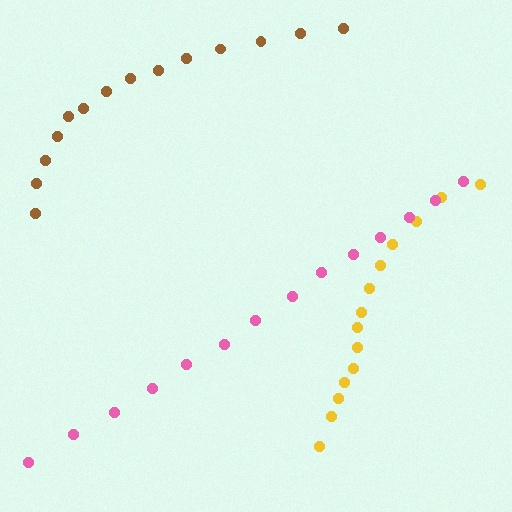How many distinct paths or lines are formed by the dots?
There are 3 distinct paths.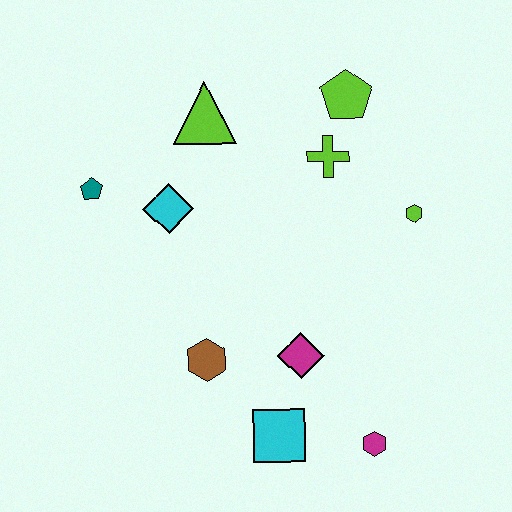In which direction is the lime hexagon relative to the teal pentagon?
The lime hexagon is to the right of the teal pentagon.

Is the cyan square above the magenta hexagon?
Yes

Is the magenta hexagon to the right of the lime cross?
Yes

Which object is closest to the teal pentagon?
The cyan diamond is closest to the teal pentagon.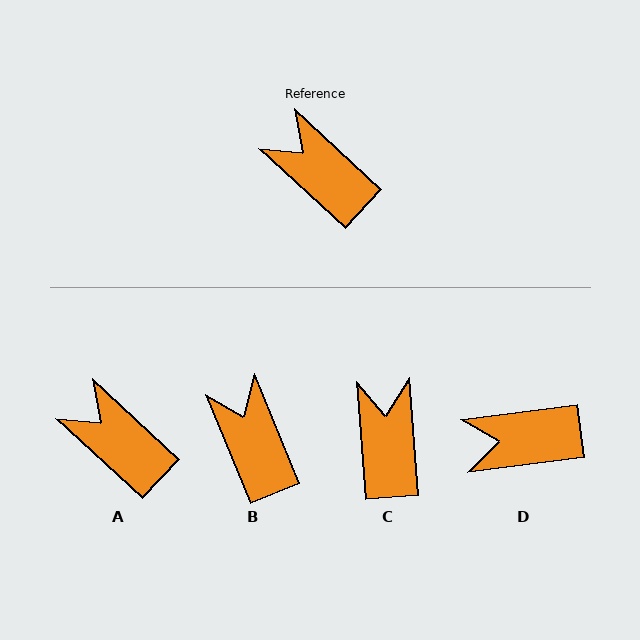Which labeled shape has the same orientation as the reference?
A.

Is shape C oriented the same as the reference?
No, it is off by about 43 degrees.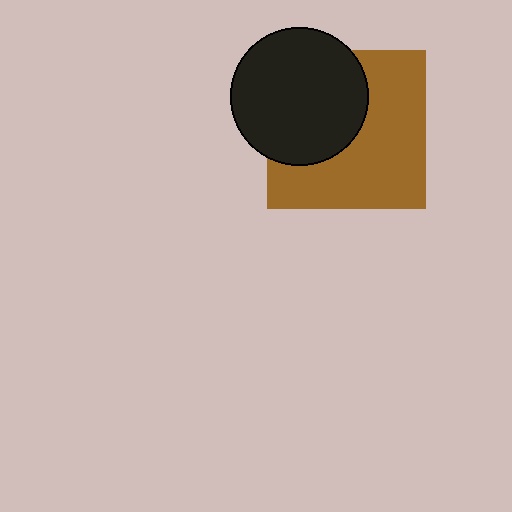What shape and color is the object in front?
The object in front is a black circle.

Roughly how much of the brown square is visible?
About half of it is visible (roughly 59%).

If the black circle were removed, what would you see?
You would see the complete brown square.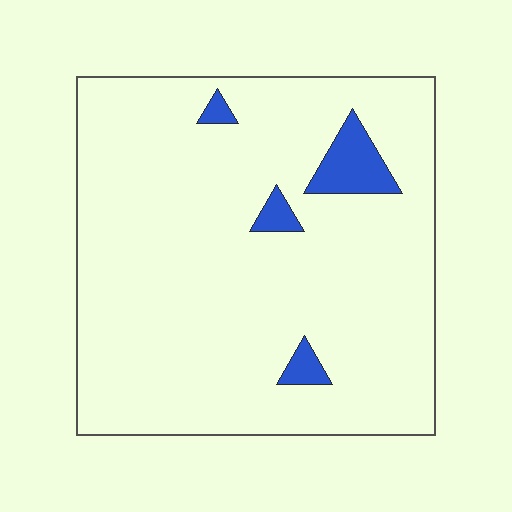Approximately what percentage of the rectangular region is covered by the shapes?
Approximately 5%.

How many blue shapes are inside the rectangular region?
4.